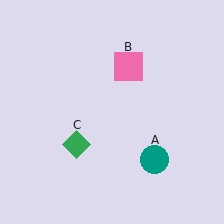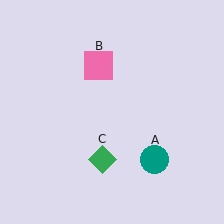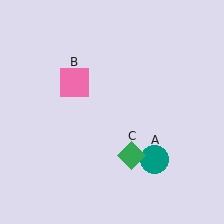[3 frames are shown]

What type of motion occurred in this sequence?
The pink square (object B), green diamond (object C) rotated counterclockwise around the center of the scene.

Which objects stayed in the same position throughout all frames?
Teal circle (object A) remained stationary.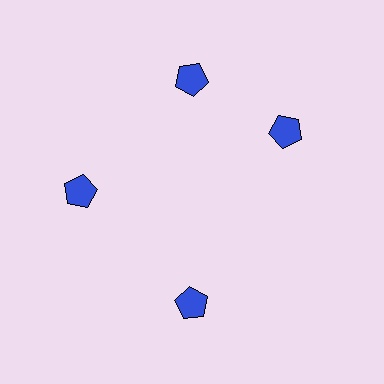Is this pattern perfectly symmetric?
No. The 4 blue pentagons are arranged in a ring, but one element near the 3 o'clock position is rotated out of alignment along the ring, breaking the 4-fold rotational symmetry.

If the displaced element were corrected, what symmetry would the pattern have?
It would have 4-fold rotational symmetry — the pattern would map onto itself every 90 degrees.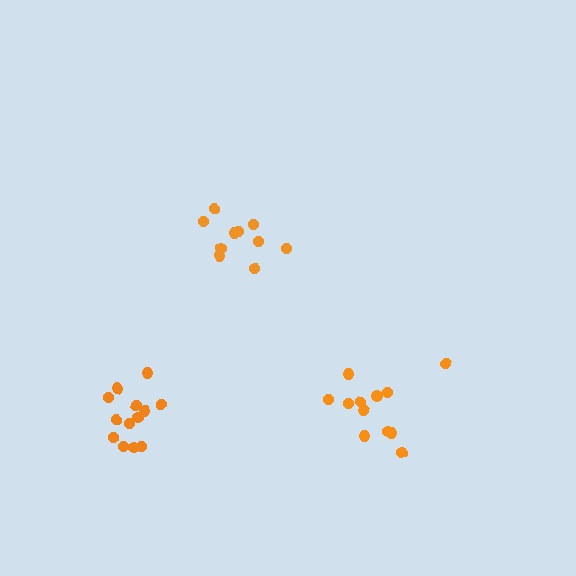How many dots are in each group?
Group 1: 12 dots, Group 2: 13 dots, Group 3: 10 dots (35 total).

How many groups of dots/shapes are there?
There are 3 groups.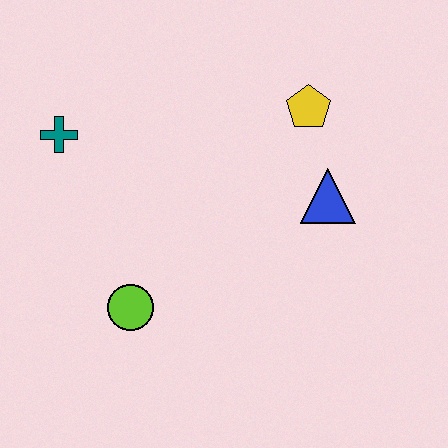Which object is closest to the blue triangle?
The yellow pentagon is closest to the blue triangle.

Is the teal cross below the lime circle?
No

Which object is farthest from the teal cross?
The blue triangle is farthest from the teal cross.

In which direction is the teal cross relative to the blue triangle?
The teal cross is to the left of the blue triangle.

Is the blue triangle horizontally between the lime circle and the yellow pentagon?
No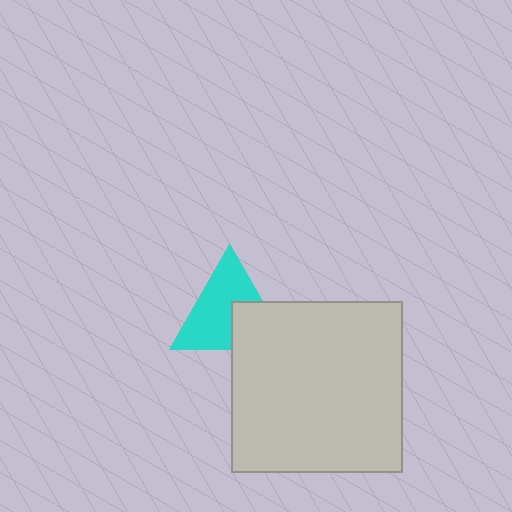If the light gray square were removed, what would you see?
You would see the complete cyan triangle.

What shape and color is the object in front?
The object in front is a light gray square.